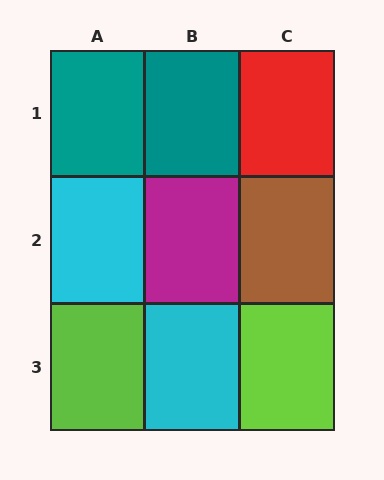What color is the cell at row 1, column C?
Red.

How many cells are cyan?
2 cells are cyan.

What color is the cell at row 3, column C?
Lime.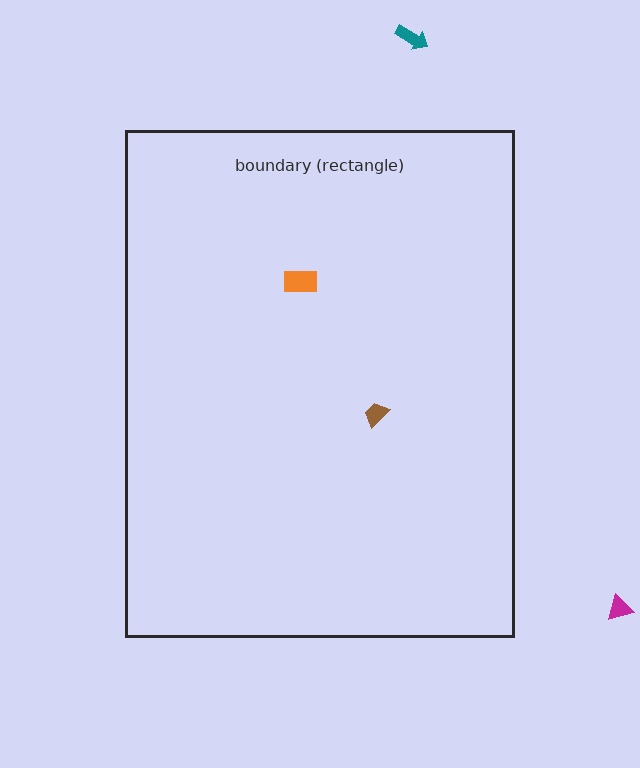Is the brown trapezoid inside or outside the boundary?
Inside.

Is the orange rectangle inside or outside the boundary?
Inside.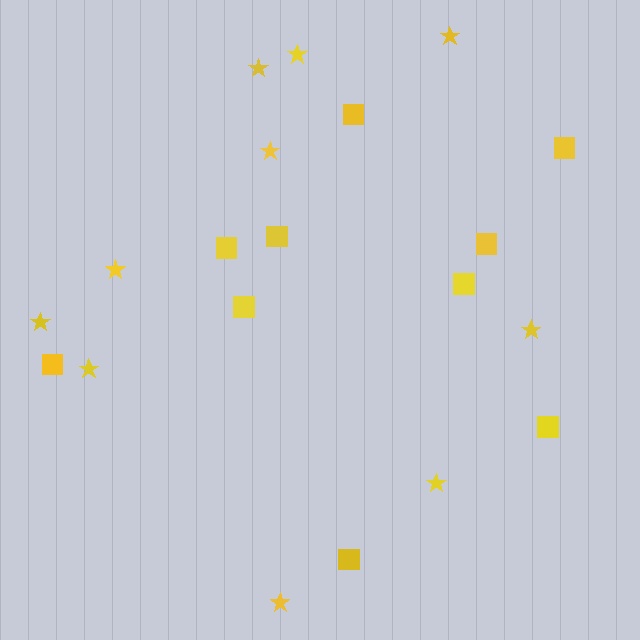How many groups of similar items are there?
There are 2 groups: one group of stars (10) and one group of squares (10).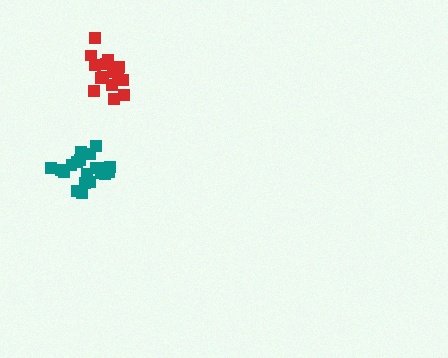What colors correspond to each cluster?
The clusters are colored: teal, red.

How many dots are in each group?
Group 1: 21 dots, Group 2: 16 dots (37 total).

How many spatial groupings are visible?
There are 2 spatial groupings.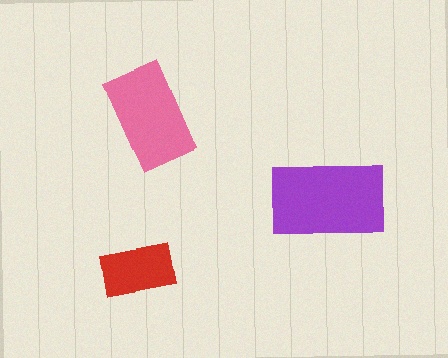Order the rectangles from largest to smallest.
the purple one, the pink one, the red one.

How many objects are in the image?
There are 3 objects in the image.